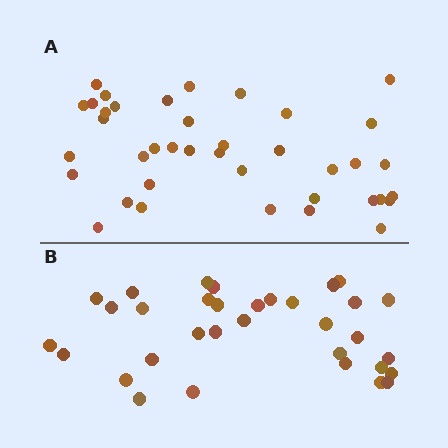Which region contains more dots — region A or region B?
Region A (the top region) has more dots.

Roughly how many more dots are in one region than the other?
Region A has about 6 more dots than region B.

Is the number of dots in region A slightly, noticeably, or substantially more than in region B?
Region A has only slightly more — the two regions are fairly close. The ratio is roughly 1.2 to 1.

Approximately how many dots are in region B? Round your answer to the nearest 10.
About 30 dots. (The exact count is 33, which rounds to 30.)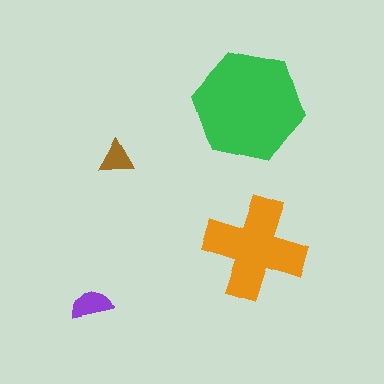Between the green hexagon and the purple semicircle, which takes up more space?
The green hexagon.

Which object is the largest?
The green hexagon.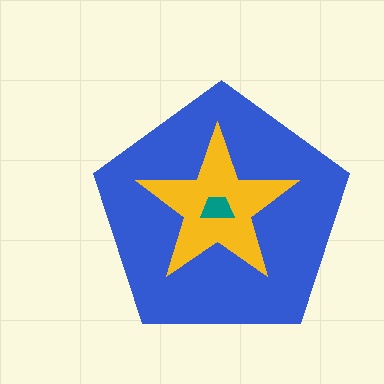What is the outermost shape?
The blue pentagon.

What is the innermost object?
The teal trapezoid.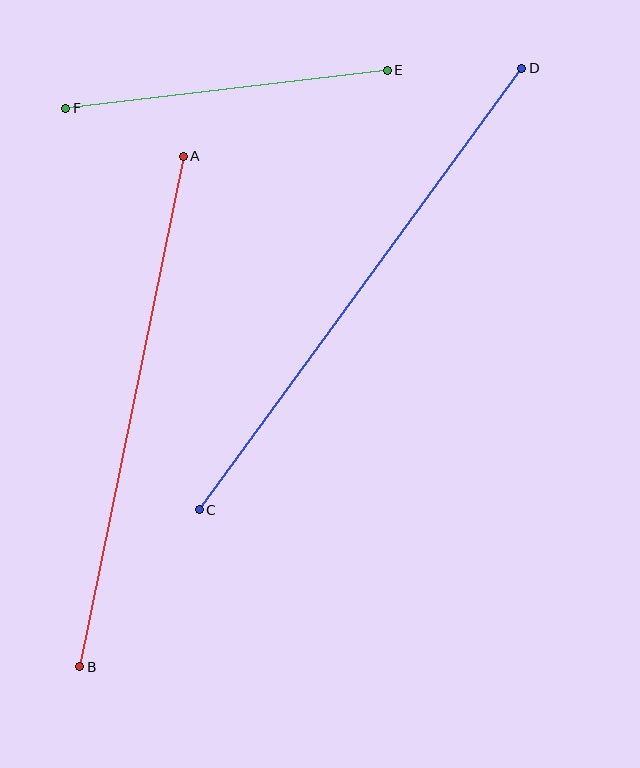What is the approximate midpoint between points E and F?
The midpoint is at approximately (226, 89) pixels.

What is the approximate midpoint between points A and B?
The midpoint is at approximately (131, 411) pixels.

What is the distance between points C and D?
The distance is approximately 547 pixels.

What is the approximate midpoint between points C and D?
The midpoint is at approximately (360, 289) pixels.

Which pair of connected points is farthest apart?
Points C and D are farthest apart.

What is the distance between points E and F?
The distance is approximately 324 pixels.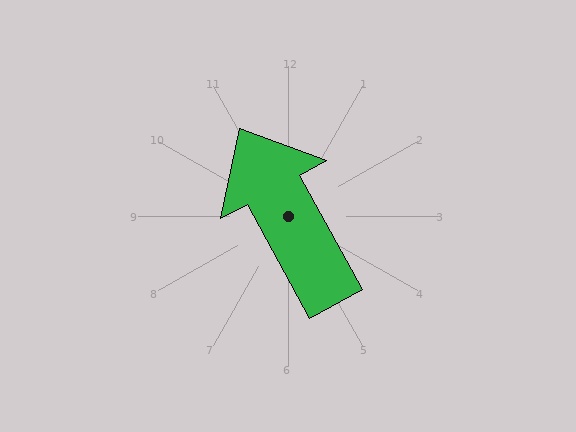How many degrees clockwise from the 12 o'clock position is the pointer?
Approximately 331 degrees.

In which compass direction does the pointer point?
Northwest.